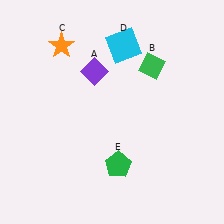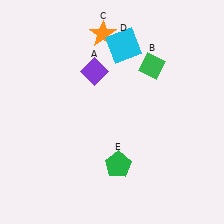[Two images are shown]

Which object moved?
The orange star (C) moved right.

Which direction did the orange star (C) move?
The orange star (C) moved right.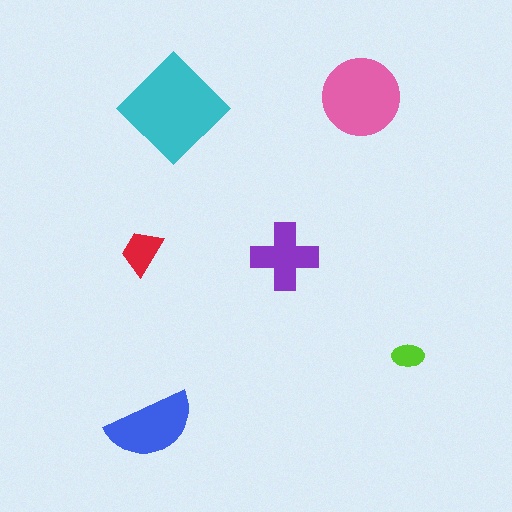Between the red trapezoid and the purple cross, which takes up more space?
The purple cross.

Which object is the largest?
The cyan diamond.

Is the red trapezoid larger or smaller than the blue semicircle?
Smaller.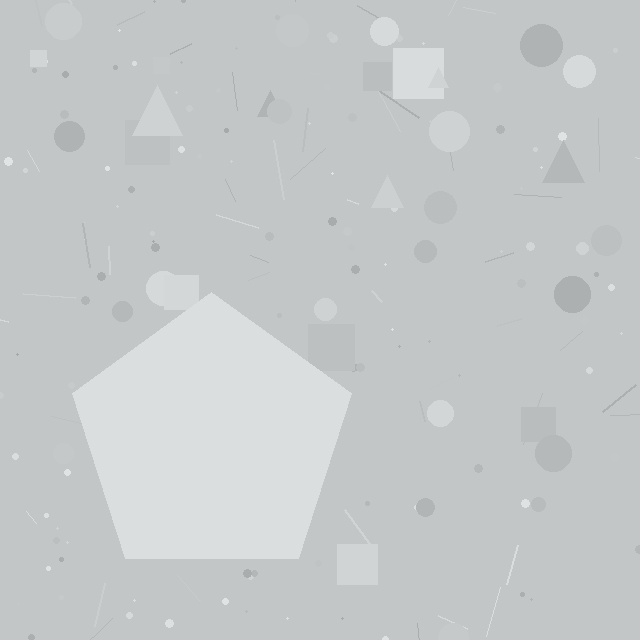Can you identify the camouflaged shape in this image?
The camouflaged shape is a pentagon.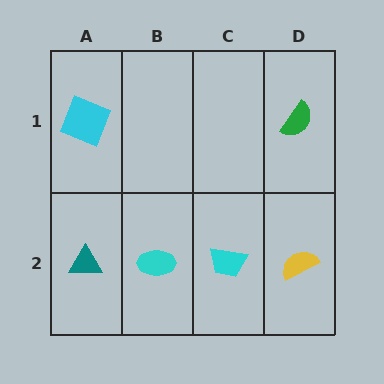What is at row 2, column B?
A cyan ellipse.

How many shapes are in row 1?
2 shapes.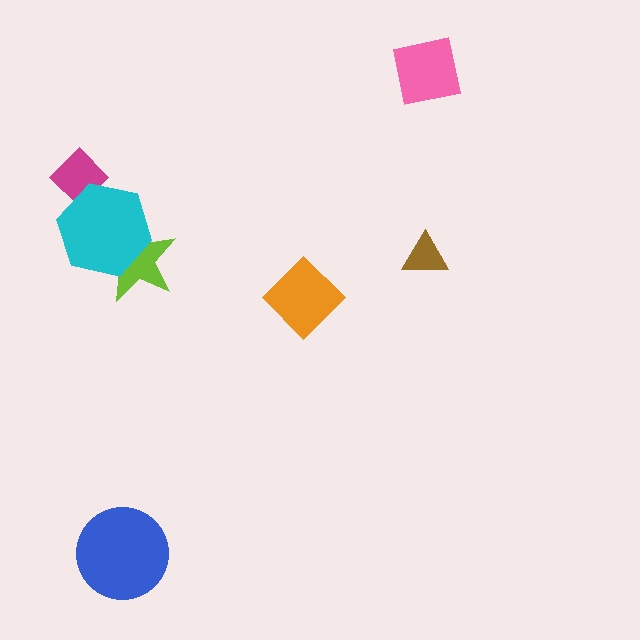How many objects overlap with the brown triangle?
0 objects overlap with the brown triangle.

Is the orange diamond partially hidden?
No, no other shape covers it.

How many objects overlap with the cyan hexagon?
2 objects overlap with the cyan hexagon.